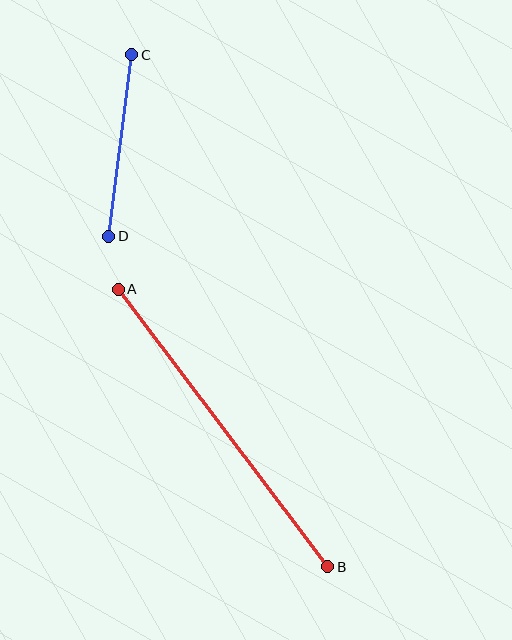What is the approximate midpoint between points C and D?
The midpoint is at approximately (120, 146) pixels.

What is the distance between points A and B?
The distance is approximately 348 pixels.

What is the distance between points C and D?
The distance is approximately 183 pixels.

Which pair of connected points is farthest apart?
Points A and B are farthest apart.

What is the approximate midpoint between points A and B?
The midpoint is at approximately (223, 428) pixels.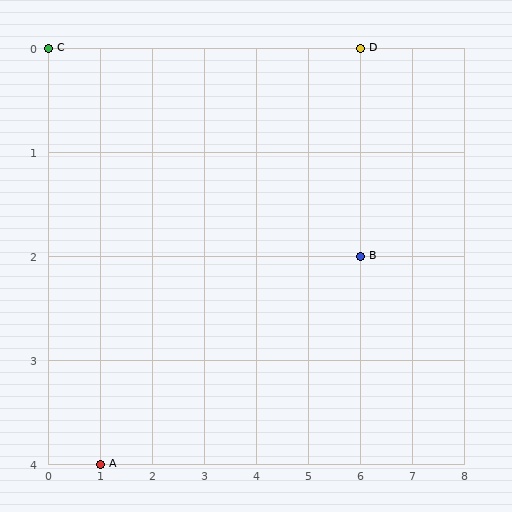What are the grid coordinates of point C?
Point C is at grid coordinates (0, 0).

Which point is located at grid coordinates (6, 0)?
Point D is at (6, 0).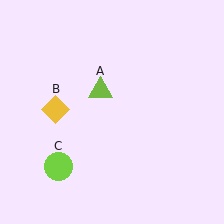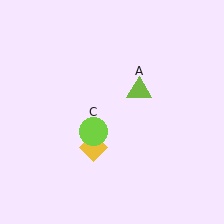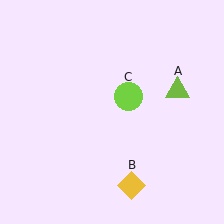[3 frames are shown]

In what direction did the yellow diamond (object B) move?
The yellow diamond (object B) moved down and to the right.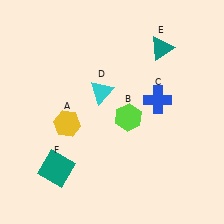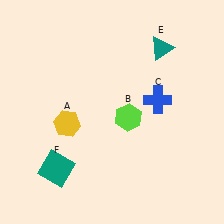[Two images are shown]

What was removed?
The cyan triangle (D) was removed in Image 2.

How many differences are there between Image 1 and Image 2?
There is 1 difference between the two images.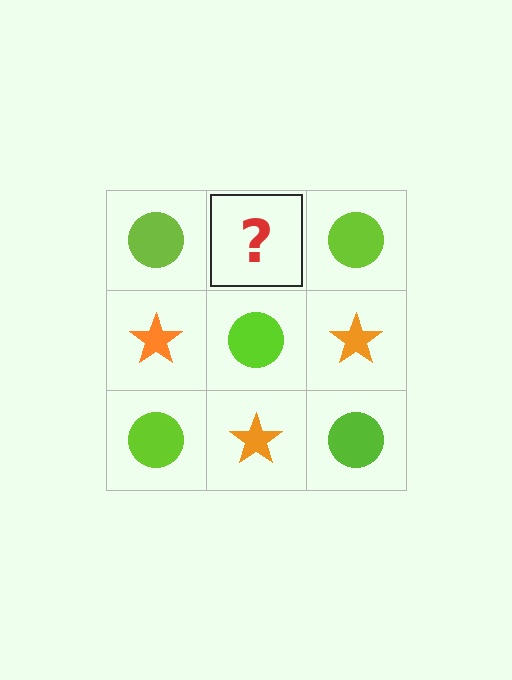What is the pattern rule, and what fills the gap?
The rule is that it alternates lime circle and orange star in a checkerboard pattern. The gap should be filled with an orange star.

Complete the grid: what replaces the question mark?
The question mark should be replaced with an orange star.